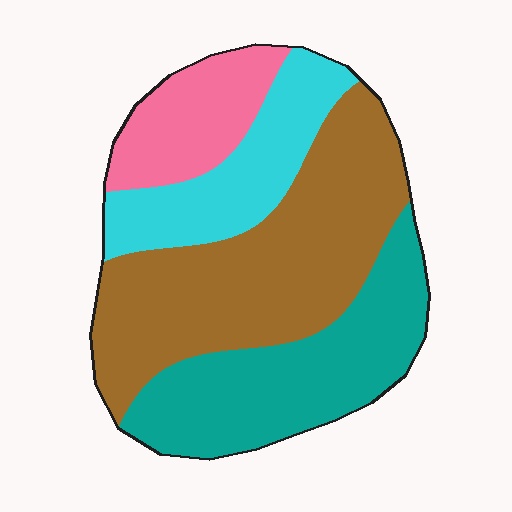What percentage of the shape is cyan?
Cyan covers 18% of the shape.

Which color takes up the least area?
Pink, at roughly 15%.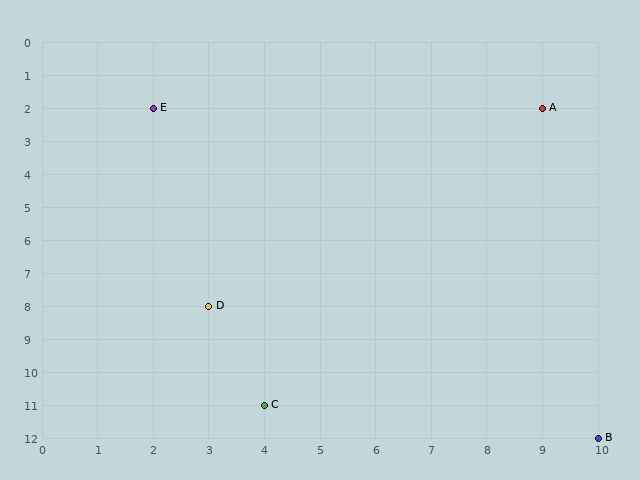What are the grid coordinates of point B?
Point B is at grid coordinates (10, 12).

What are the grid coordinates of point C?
Point C is at grid coordinates (4, 11).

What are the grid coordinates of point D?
Point D is at grid coordinates (3, 8).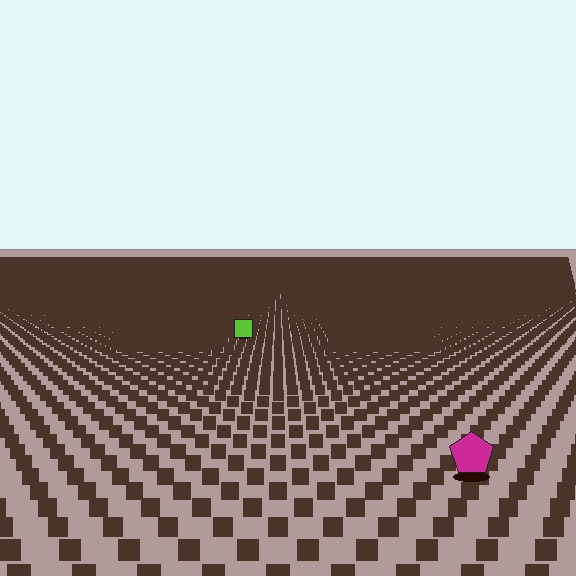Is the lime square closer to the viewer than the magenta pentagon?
No. The magenta pentagon is closer — you can tell from the texture gradient: the ground texture is coarser near it.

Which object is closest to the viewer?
The magenta pentagon is closest. The texture marks near it are larger and more spread out.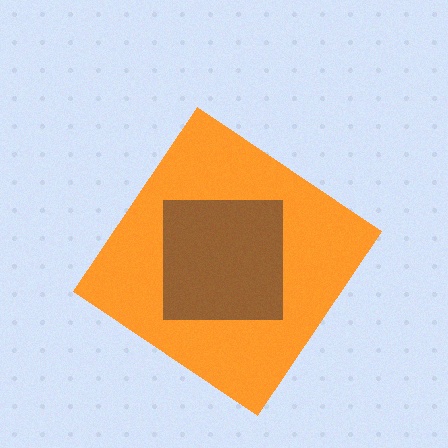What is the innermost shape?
The brown square.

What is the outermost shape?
The orange diamond.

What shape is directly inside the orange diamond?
The brown square.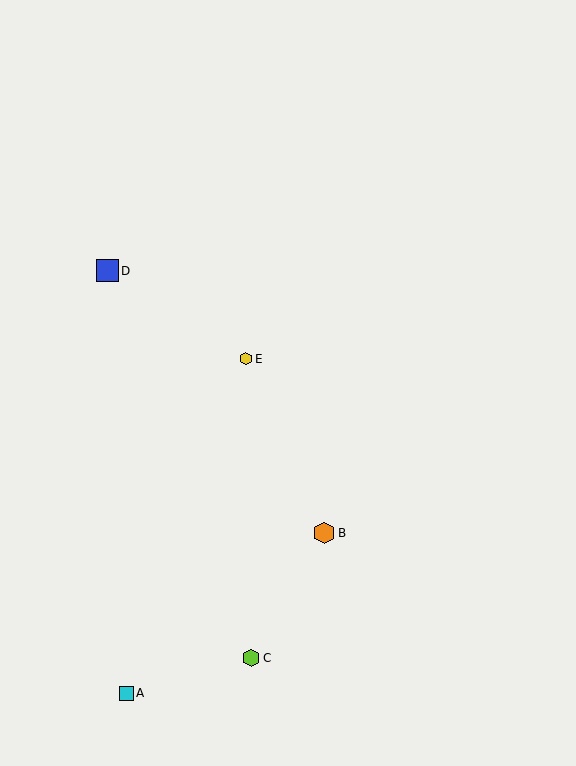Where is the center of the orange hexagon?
The center of the orange hexagon is at (324, 533).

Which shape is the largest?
The blue square (labeled D) is the largest.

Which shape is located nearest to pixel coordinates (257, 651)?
The lime hexagon (labeled C) at (251, 658) is nearest to that location.